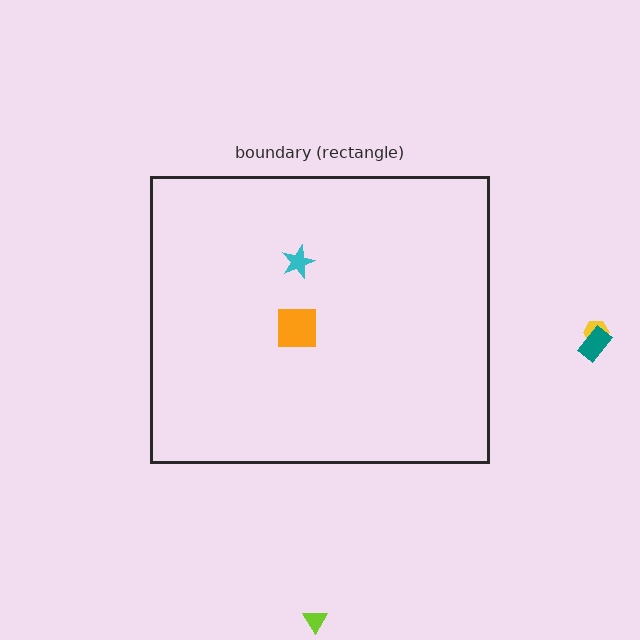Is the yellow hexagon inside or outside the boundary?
Outside.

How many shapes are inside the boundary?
2 inside, 3 outside.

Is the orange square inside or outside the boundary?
Inside.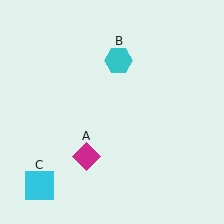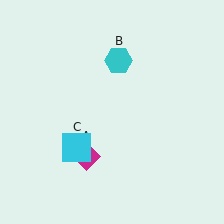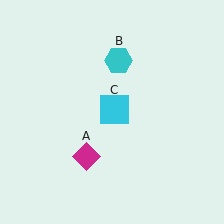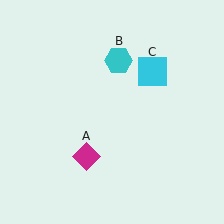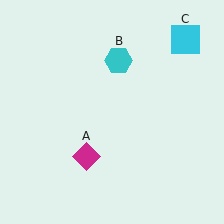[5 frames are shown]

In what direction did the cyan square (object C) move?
The cyan square (object C) moved up and to the right.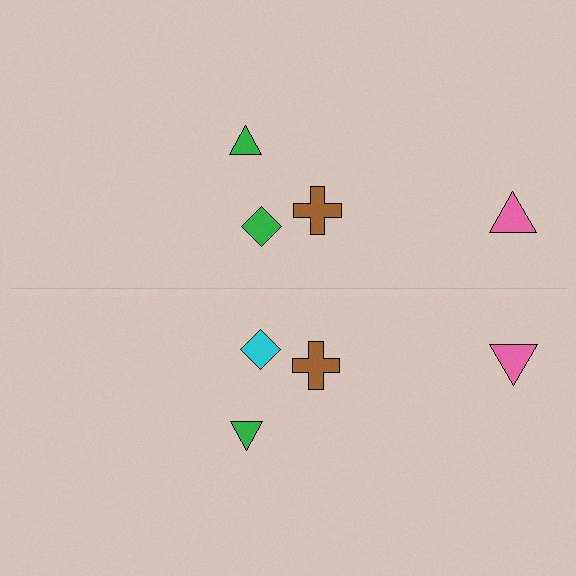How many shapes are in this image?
There are 8 shapes in this image.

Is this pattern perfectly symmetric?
No, the pattern is not perfectly symmetric. The cyan diamond on the bottom side breaks the symmetry — its mirror counterpart is green.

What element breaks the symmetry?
The cyan diamond on the bottom side breaks the symmetry — its mirror counterpart is green.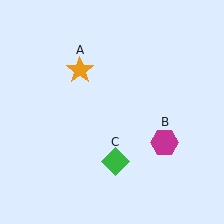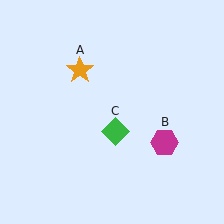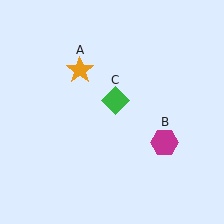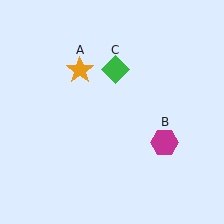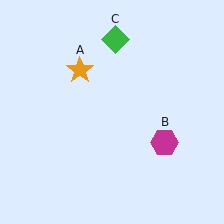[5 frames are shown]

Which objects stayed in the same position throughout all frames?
Orange star (object A) and magenta hexagon (object B) remained stationary.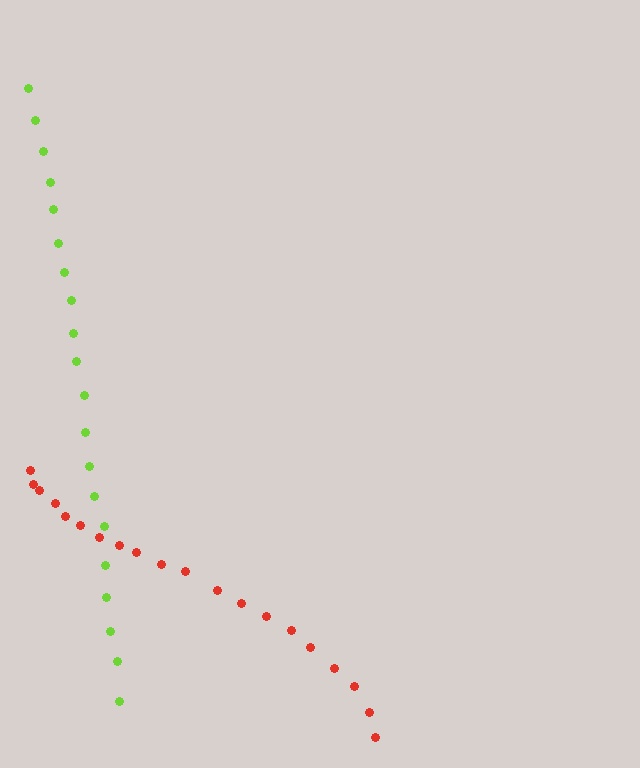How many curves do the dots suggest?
There are 2 distinct paths.